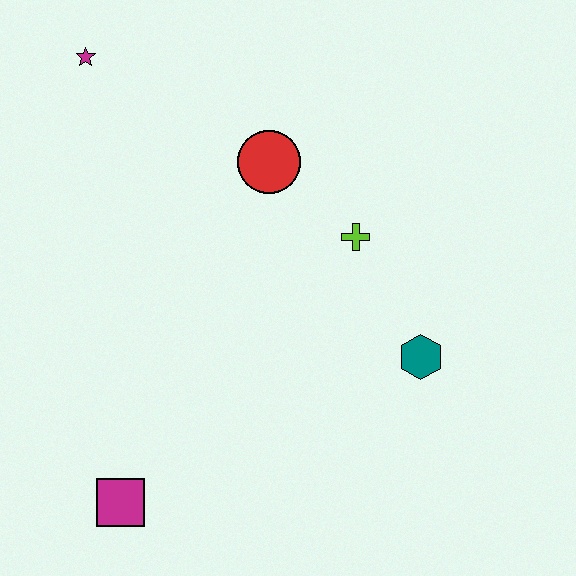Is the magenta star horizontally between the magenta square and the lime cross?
No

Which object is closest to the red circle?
The lime cross is closest to the red circle.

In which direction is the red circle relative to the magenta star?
The red circle is to the right of the magenta star.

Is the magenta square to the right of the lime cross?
No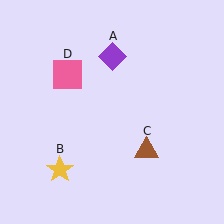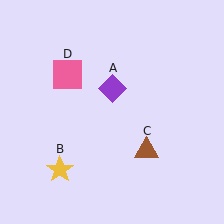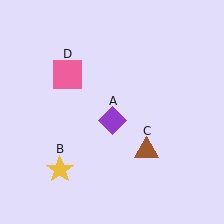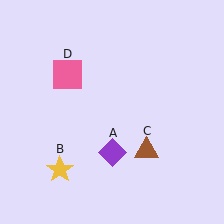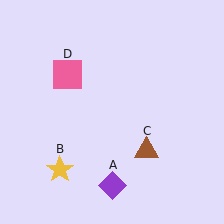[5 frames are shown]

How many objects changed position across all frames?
1 object changed position: purple diamond (object A).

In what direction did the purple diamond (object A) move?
The purple diamond (object A) moved down.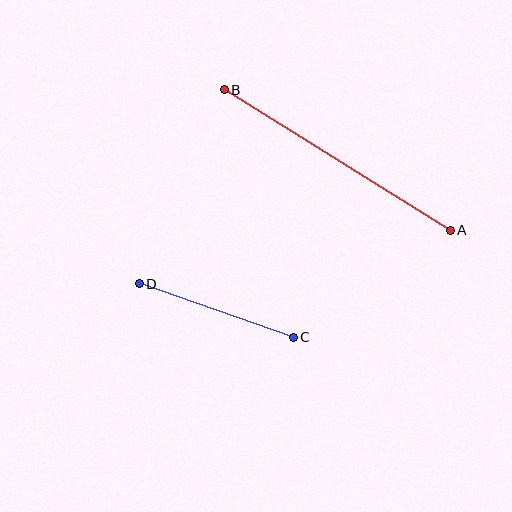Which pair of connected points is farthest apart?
Points A and B are farthest apart.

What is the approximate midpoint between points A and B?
The midpoint is at approximately (337, 160) pixels.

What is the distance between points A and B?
The distance is approximately 266 pixels.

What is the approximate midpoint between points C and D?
The midpoint is at approximately (216, 311) pixels.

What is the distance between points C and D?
The distance is approximately 163 pixels.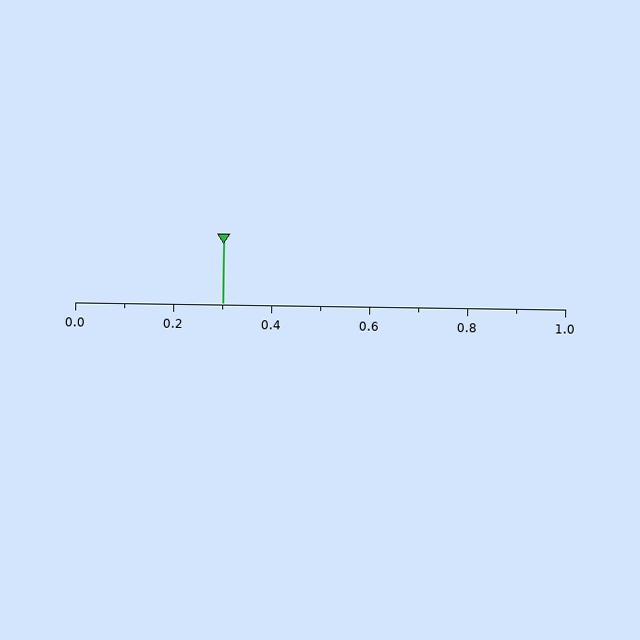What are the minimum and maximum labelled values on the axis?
The axis runs from 0.0 to 1.0.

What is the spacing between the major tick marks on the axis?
The major ticks are spaced 0.2 apart.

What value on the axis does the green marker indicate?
The marker indicates approximately 0.3.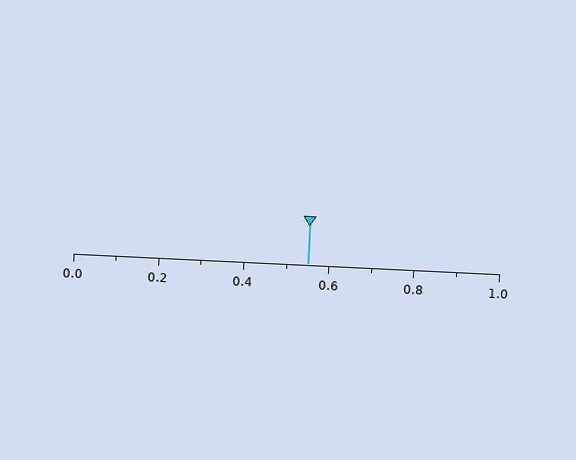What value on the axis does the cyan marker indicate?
The marker indicates approximately 0.55.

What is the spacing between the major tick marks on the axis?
The major ticks are spaced 0.2 apart.